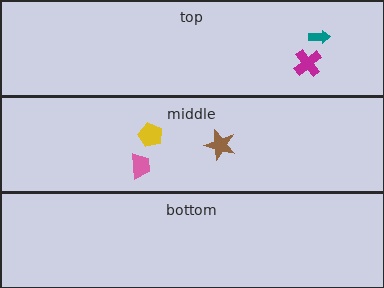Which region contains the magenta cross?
The top region.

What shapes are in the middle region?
The yellow pentagon, the pink trapezoid, the brown star.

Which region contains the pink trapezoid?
The middle region.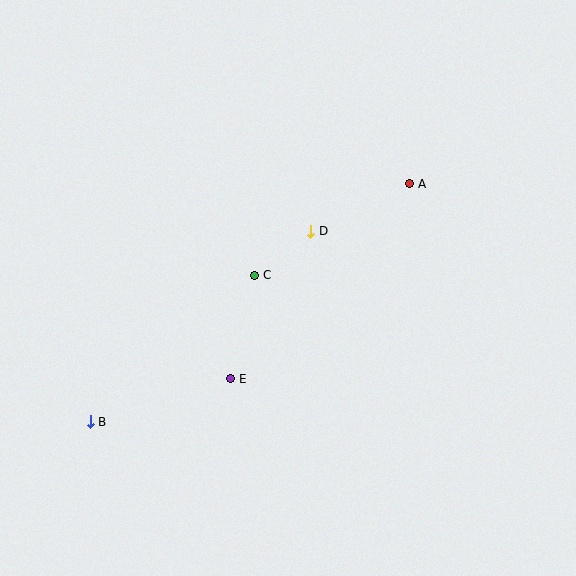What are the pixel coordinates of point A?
Point A is at (410, 184).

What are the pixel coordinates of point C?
Point C is at (255, 275).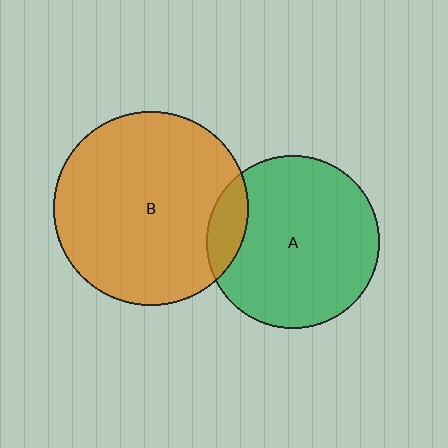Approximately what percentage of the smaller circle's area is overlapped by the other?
Approximately 10%.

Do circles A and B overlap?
Yes.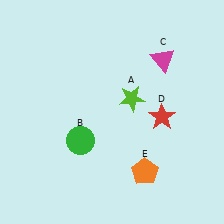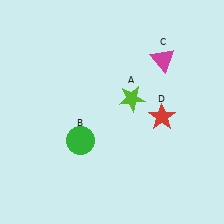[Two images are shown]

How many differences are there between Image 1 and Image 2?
There is 1 difference between the two images.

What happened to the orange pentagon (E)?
The orange pentagon (E) was removed in Image 2. It was in the bottom-right area of Image 1.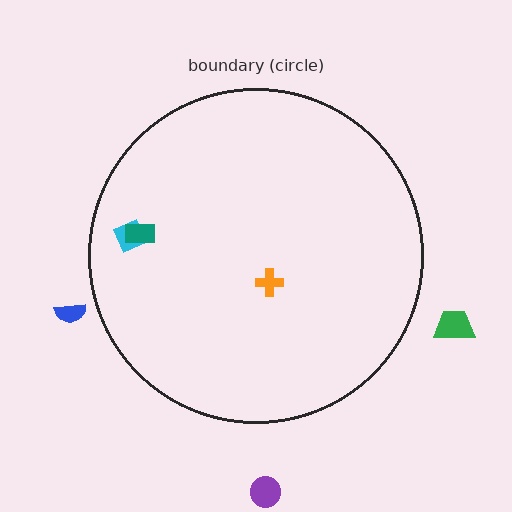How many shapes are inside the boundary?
3 inside, 3 outside.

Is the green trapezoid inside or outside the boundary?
Outside.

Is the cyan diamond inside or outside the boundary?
Inside.